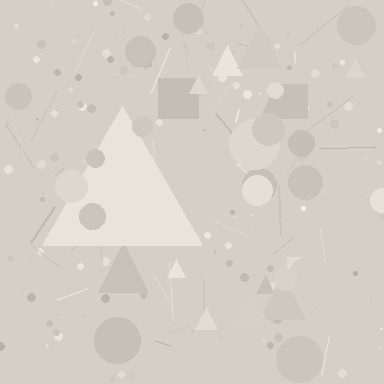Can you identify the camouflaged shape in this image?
The camouflaged shape is a triangle.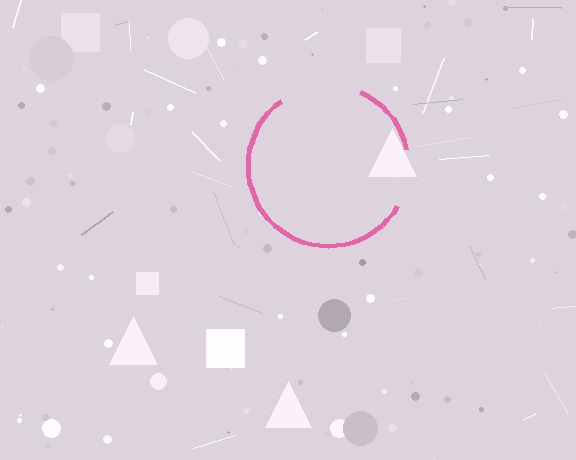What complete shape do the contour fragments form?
The contour fragments form a circle.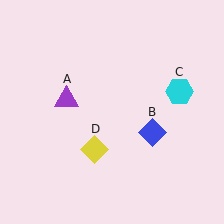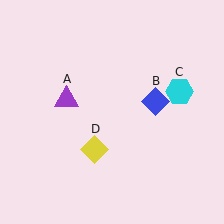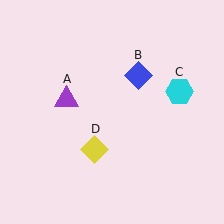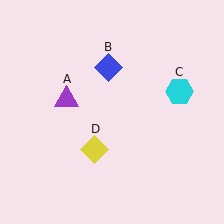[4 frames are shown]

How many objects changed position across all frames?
1 object changed position: blue diamond (object B).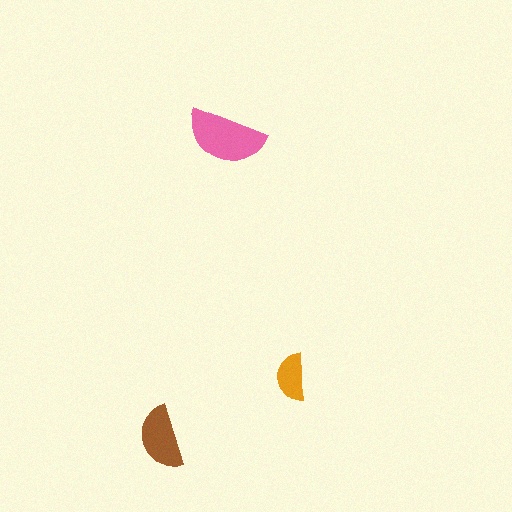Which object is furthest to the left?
The brown semicircle is leftmost.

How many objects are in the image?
There are 3 objects in the image.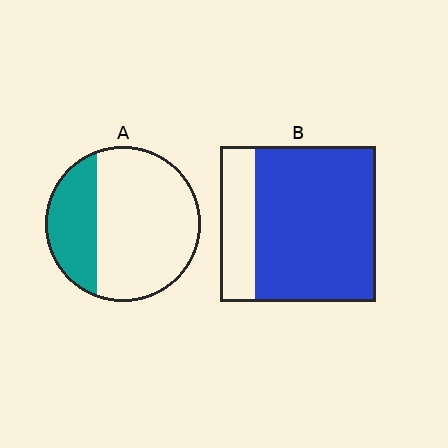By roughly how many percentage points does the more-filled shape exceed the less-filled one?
By roughly 50 percentage points (B over A).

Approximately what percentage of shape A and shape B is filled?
A is approximately 30% and B is approximately 80%.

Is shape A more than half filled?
No.